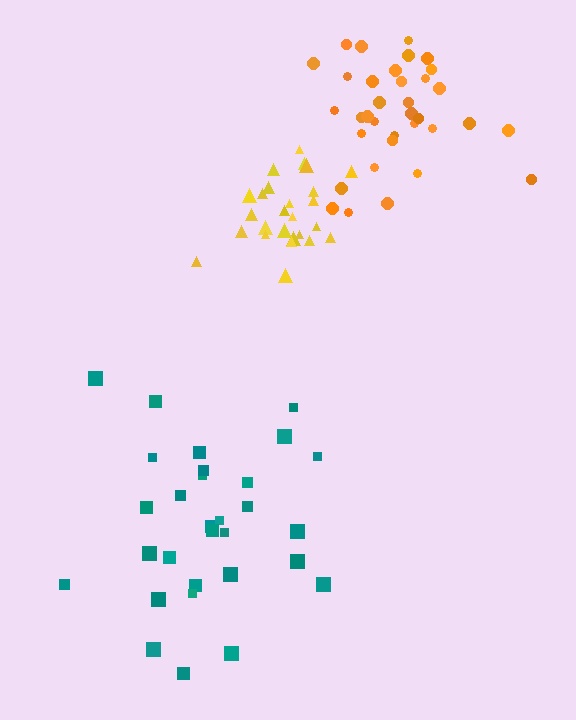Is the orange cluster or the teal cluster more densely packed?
Orange.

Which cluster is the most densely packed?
Yellow.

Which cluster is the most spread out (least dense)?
Teal.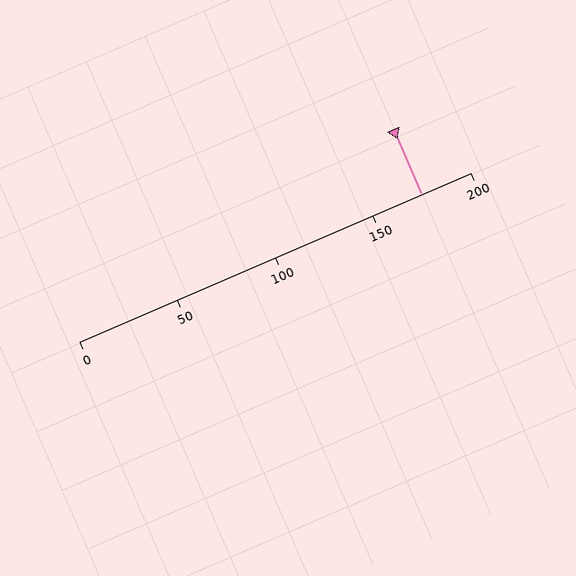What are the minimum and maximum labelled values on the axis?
The axis runs from 0 to 200.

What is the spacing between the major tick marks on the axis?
The major ticks are spaced 50 apart.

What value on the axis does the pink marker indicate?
The marker indicates approximately 175.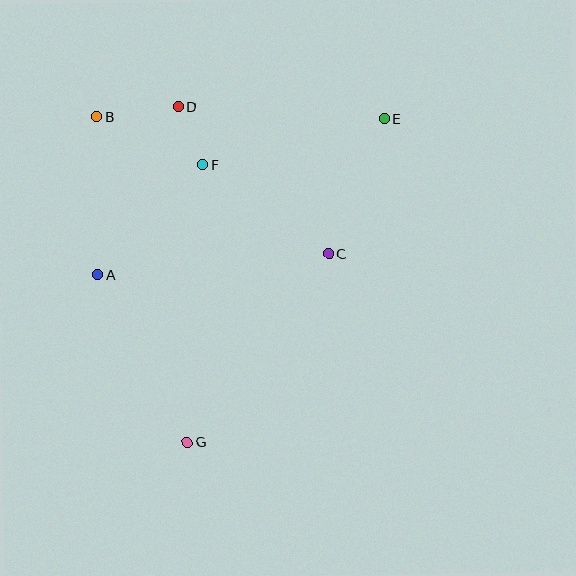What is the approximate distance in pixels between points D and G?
The distance between D and G is approximately 336 pixels.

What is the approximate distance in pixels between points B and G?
The distance between B and G is approximately 338 pixels.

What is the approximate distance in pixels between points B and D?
The distance between B and D is approximately 82 pixels.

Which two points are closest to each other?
Points D and F are closest to each other.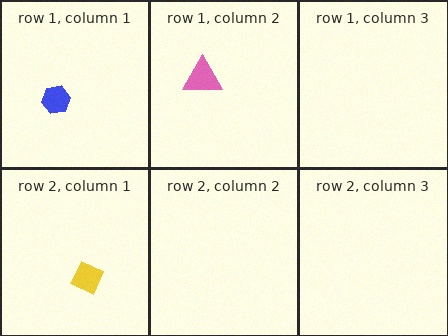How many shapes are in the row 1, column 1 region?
1.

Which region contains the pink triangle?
The row 1, column 2 region.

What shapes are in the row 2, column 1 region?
The yellow diamond.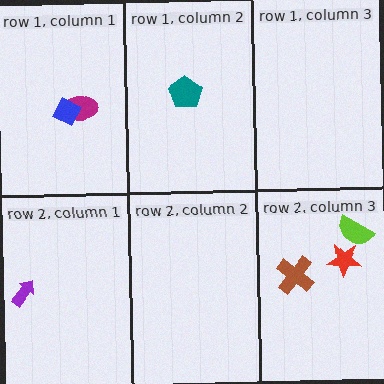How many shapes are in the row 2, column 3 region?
3.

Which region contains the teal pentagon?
The row 1, column 2 region.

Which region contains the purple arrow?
The row 2, column 1 region.